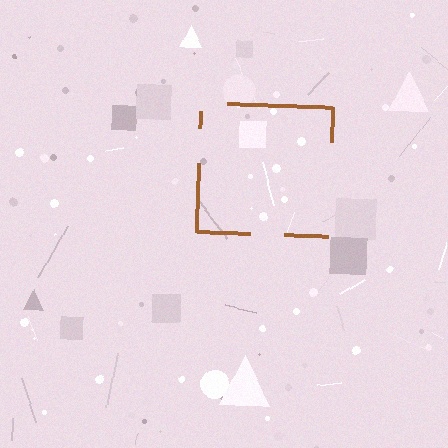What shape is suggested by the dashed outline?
The dashed outline suggests a square.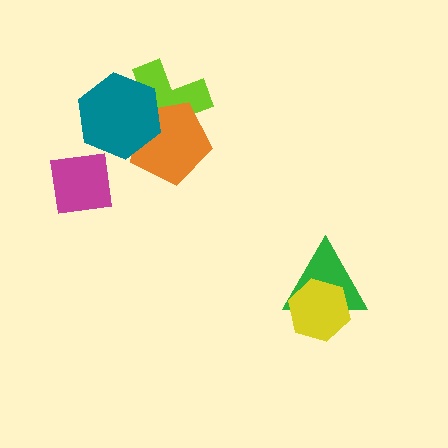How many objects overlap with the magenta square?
0 objects overlap with the magenta square.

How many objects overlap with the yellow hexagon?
1 object overlaps with the yellow hexagon.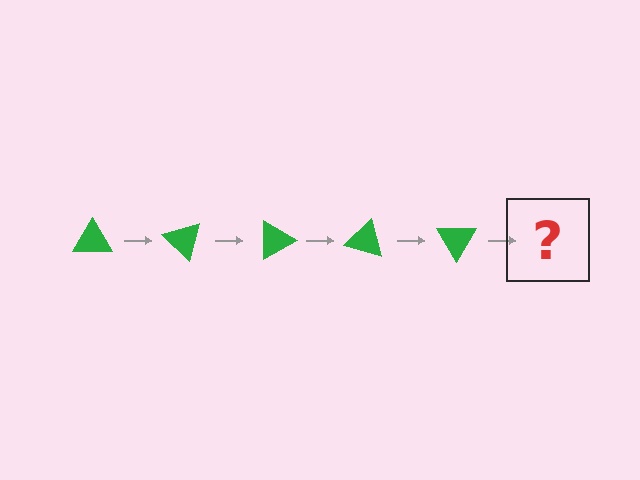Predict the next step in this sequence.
The next step is a green triangle rotated 225 degrees.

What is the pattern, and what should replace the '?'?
The pattern is that the triangle rotates 45 degrees each step. The '?' should be a green triangle rotated 225 degrees.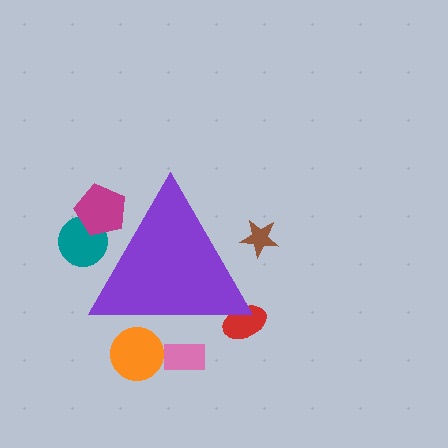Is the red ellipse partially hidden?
Yes, the red ellipse is partially hidden behind the purple triangle.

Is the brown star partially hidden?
Yes, the brown star is partially hidden behind the purple triangle.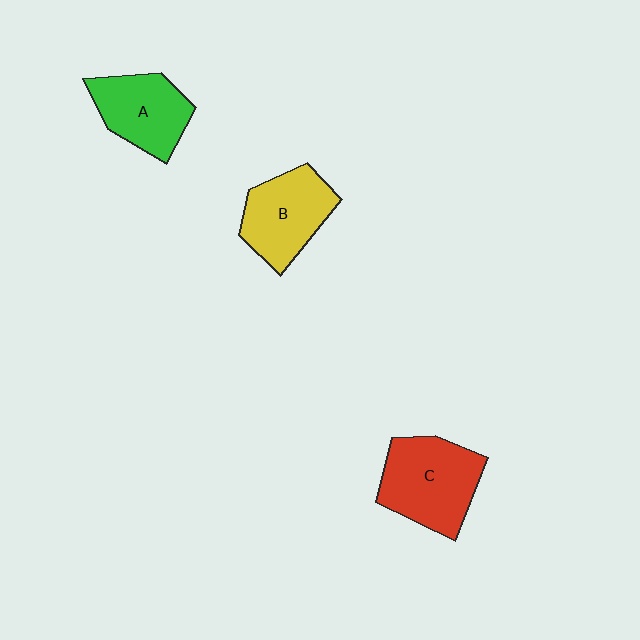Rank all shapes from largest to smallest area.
From largest to smallest: C (red), B (yellow), A (green).